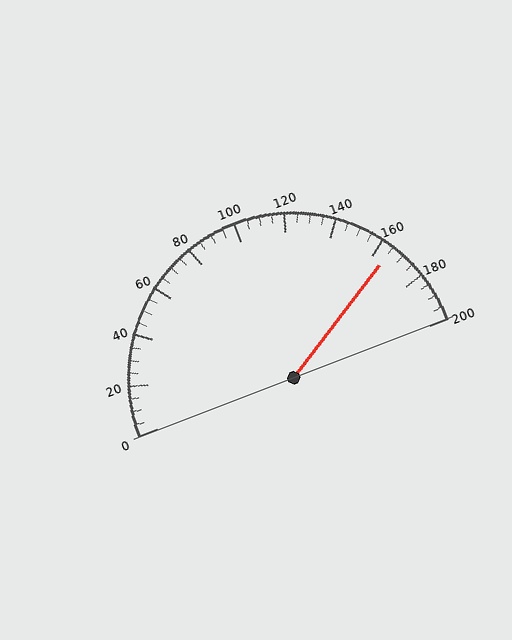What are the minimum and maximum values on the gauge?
The gauge ranges from 0 to 200.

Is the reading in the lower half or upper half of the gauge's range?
The reading is in the upper half of the range (0 to 200).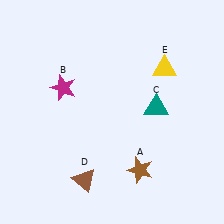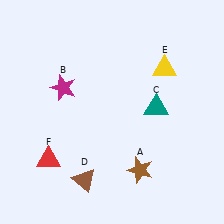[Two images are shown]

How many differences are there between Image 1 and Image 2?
There is 1 difference between the two images.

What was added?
A red triangle (F) was added in Image 2.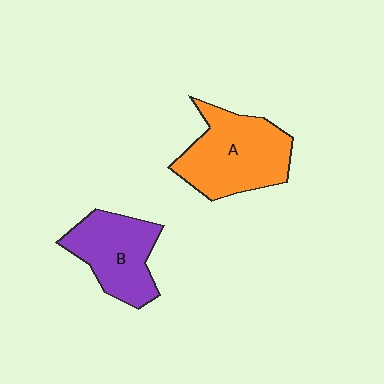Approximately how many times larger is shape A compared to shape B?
Approximately 1.3 times.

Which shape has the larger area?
Shape A (orange).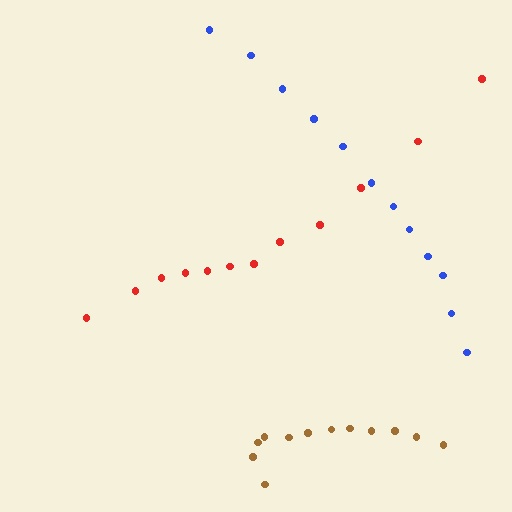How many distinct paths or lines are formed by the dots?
There are 3 distinct paths.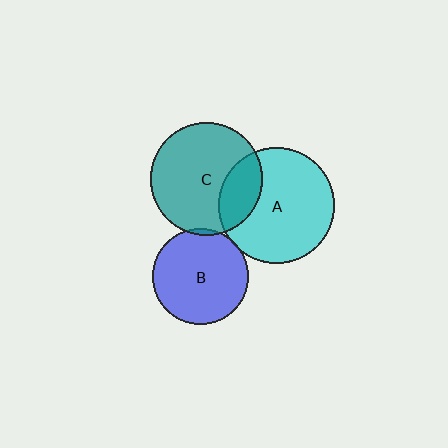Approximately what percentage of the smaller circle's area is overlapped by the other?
Approximately 5%.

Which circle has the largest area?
Circle A (cyan).